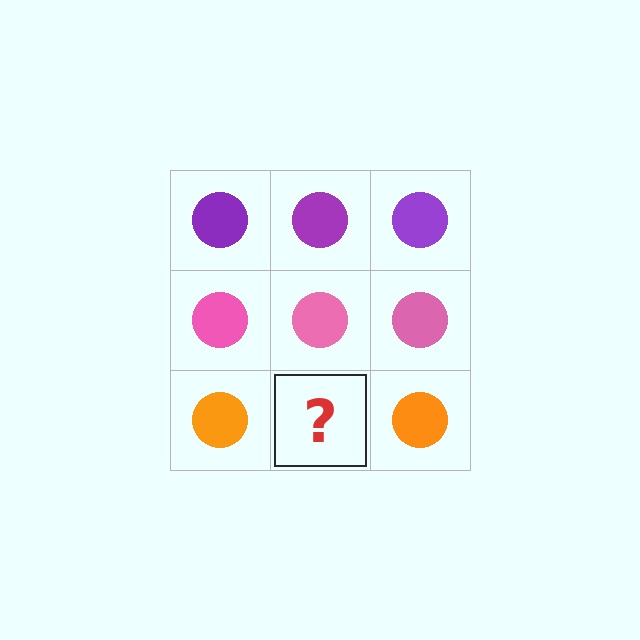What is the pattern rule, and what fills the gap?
The rule is that each row has a consistent color. The gap should be filled with an orange circle.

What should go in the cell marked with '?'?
The missing cell should contain an orange circle.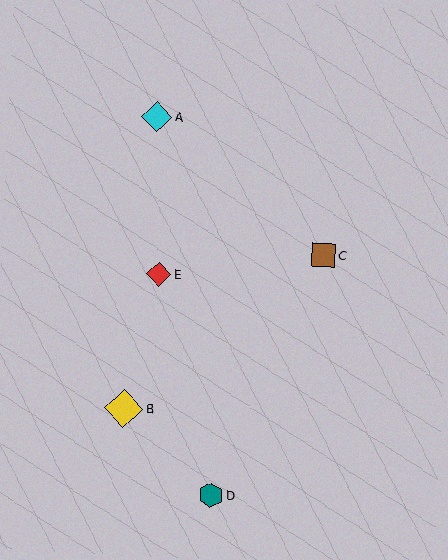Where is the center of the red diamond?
The center of the red diamond is at (159, 274).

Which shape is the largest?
The yellow diamond (labeled B) is the largest.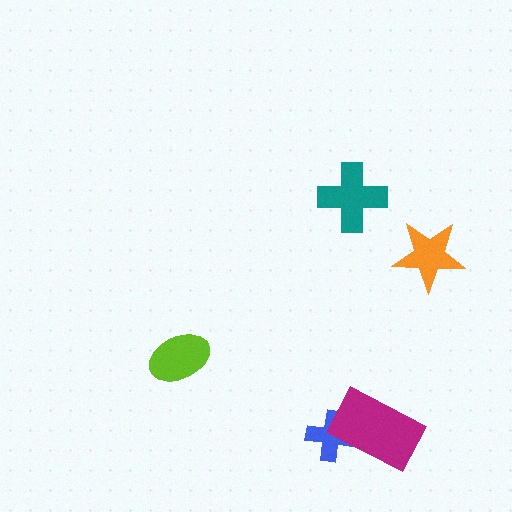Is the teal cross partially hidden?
No, no other shape covers it.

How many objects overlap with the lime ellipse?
0 objects overlap with the lime ellipse.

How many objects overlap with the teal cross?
0 objects overlap with the teal cross.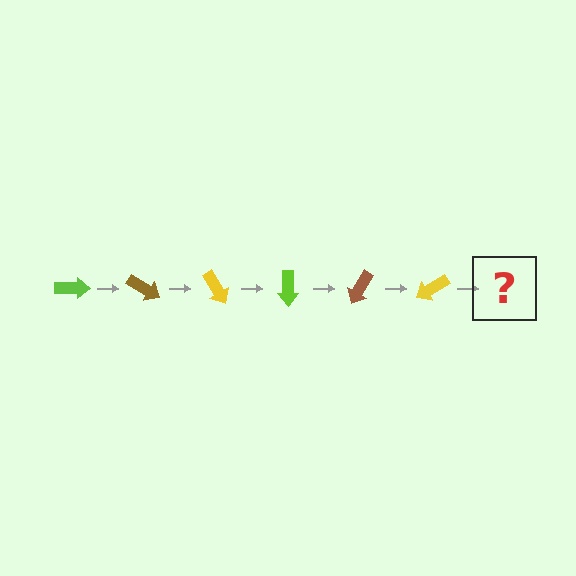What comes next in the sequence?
The next element should be a lime arrow, rotated 180 degrees from the start.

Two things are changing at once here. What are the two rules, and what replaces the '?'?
The two rules are that it rotates 30 degrees each step and the color cycles through lime, brown, and yellow. The '?' should be a lime arrow, rotated 180 degrees from the start.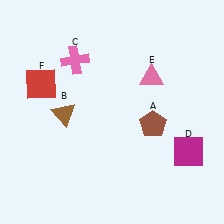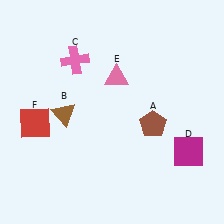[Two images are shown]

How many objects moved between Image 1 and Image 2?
2 objects moved between the two images.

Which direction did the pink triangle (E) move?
The pink triangle (E) moved left.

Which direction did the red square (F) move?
The red square (F) moved down.